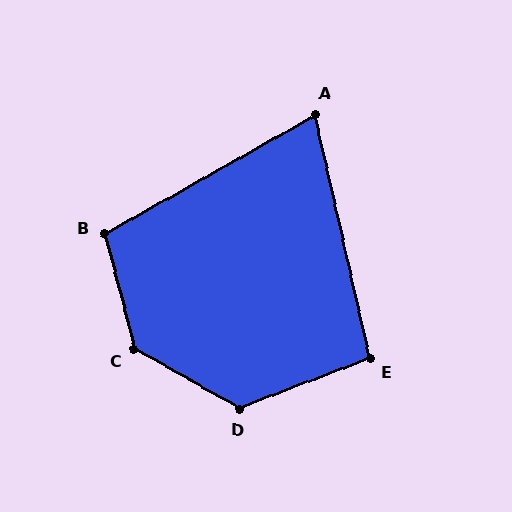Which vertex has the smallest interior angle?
A, at approximately 73 degrees.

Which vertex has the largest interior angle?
C, at approximately 134 degrees.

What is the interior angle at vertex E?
Approximately 98 degrees (obtuse).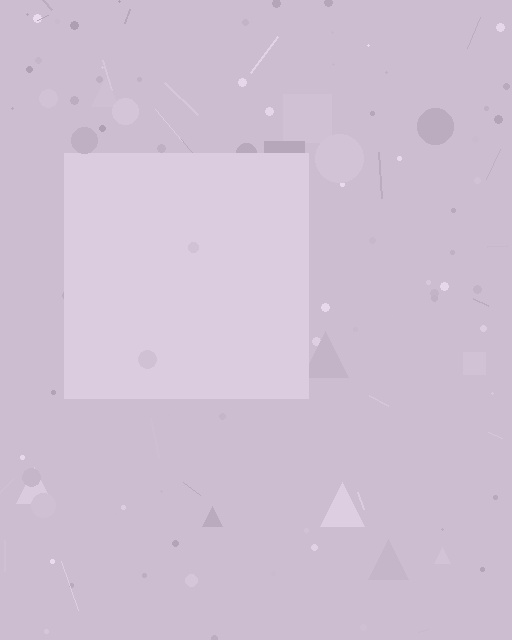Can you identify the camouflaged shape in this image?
The camouflaged shape is a square.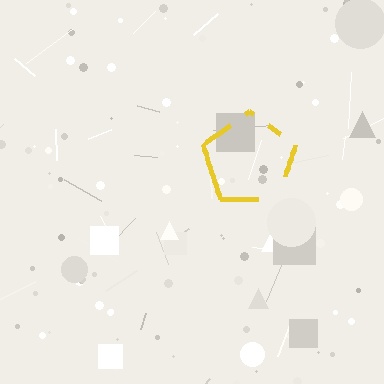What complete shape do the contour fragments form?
The contour fragments form a pentagon.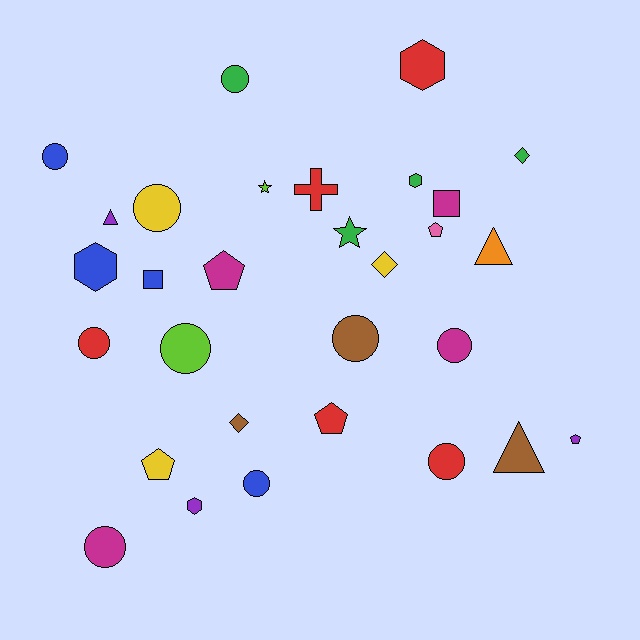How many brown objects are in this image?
There are 3 brown objects.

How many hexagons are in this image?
There are 4 hexagons.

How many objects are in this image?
There are 30 objects.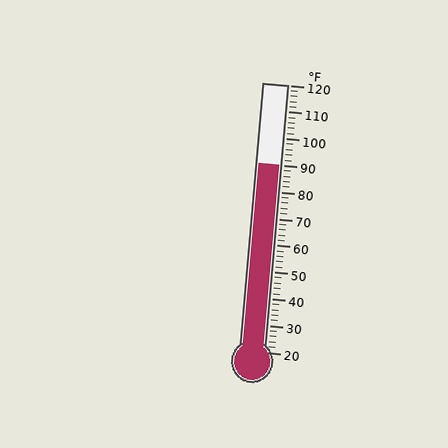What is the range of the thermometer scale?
The thermometer scale ranges from 20°F to 120°F.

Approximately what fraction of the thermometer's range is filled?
The thermometer is filled to approximately 70% of its range.